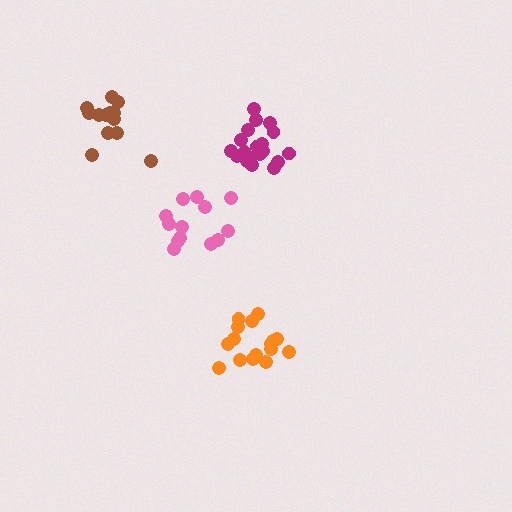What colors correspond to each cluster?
The clusters are colored: orange, pink, magenta, brown.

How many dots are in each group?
Group 1: 16 dots, Group 2: 13 dots, Group 3: 19 dots, Group 4: 13 dots (61 total).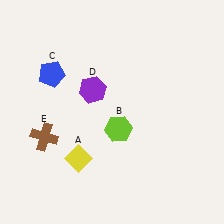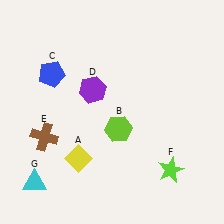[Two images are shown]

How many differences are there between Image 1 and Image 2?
There are 2 differences between the two images.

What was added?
A lime star (F), a cyan triangle (G) were added in Image 2.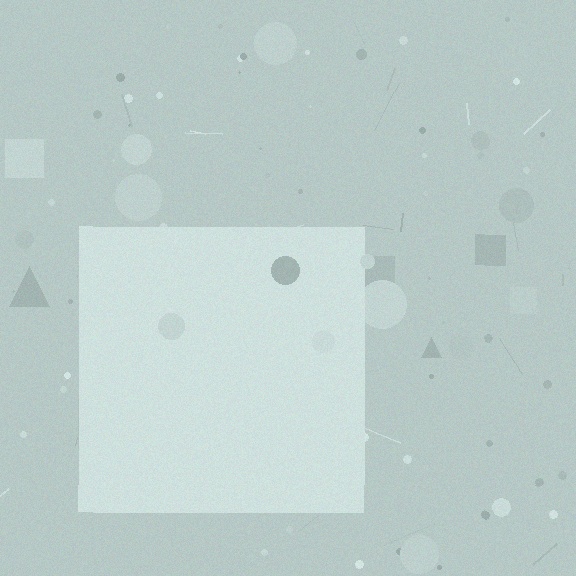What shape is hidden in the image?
A square is hidden in the image.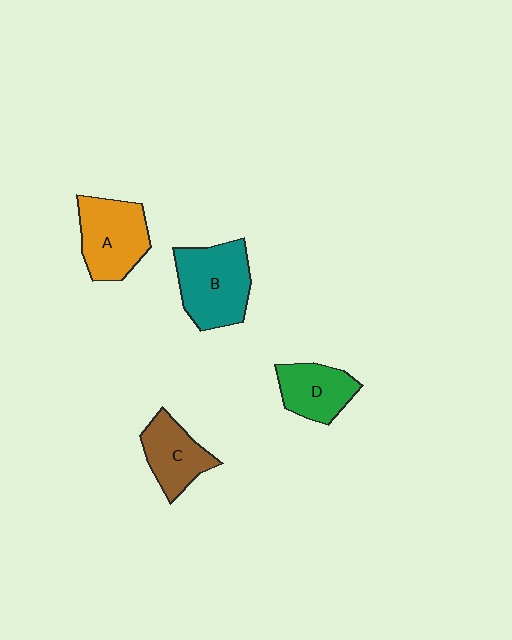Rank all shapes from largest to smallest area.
From largest to smallest: B (teal), A (orange), C (brown), D (green).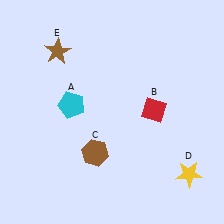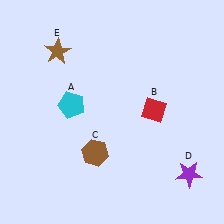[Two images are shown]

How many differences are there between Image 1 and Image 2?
There is 1 difference between the two images.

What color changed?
The star (D) changed from yellow in Image 1 to purple in Image 2.